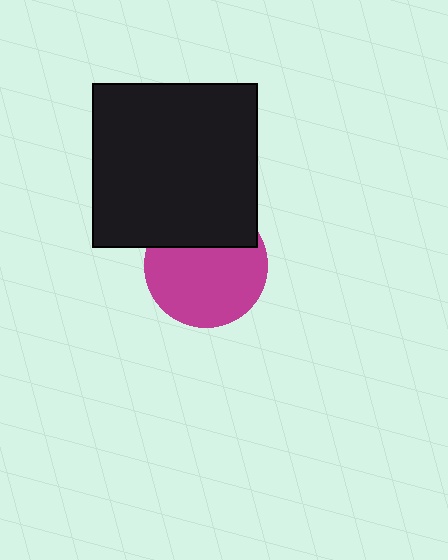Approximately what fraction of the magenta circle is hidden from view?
Roughly 31% of the magenta circle is hidden behind the black square.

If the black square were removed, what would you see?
You would see the complete magenta circle.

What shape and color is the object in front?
The object in front is a black square.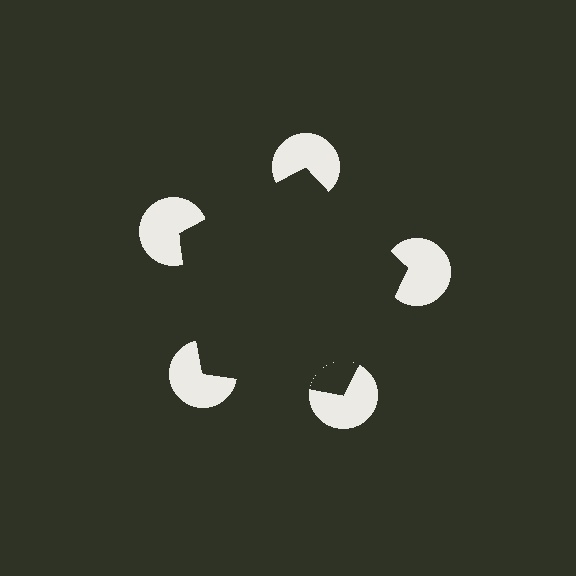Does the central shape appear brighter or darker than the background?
It typically appears slightly darker than the background, even though no actual brightness change is drawn.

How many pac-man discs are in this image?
There are 5 — one at each vertex of the illusory pentagon.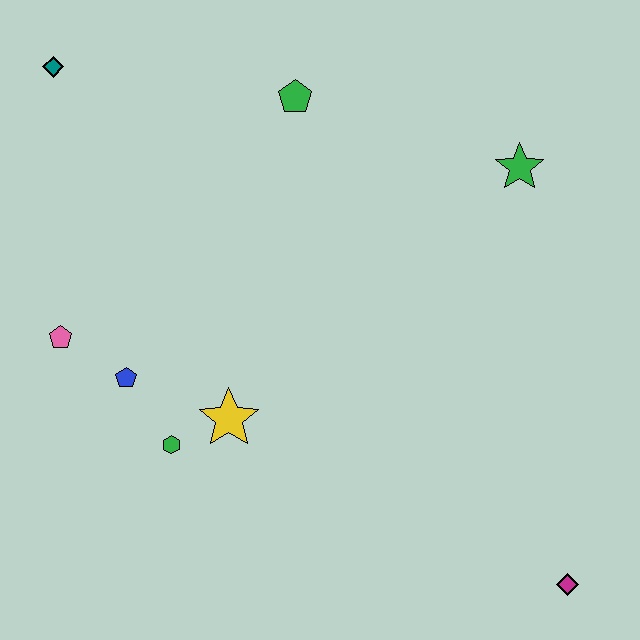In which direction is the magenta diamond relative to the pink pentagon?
The magenta diamond is to the right of the pink pentagon.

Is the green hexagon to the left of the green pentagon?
Yes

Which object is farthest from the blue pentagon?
The magenta diamond is farthest from the blue pentagon.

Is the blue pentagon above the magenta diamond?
Yes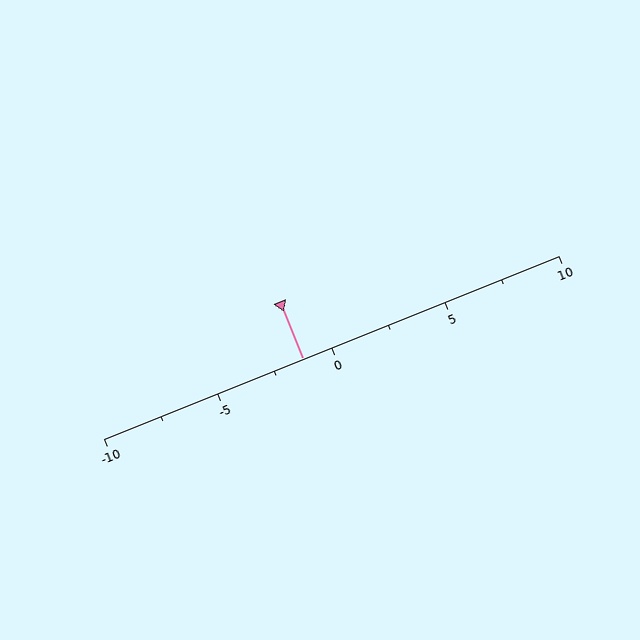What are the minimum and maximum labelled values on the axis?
The axis runs from -10 to 10.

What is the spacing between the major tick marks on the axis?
The major ticks are spaced 5 apart.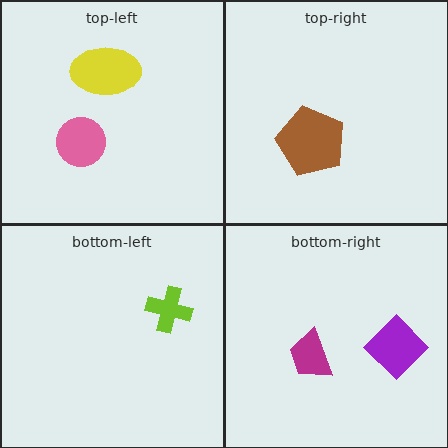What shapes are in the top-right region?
The brown pentagon.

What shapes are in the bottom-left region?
The lime cross.